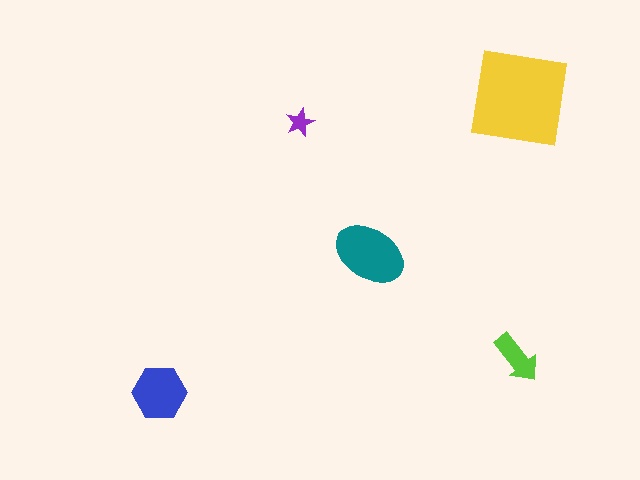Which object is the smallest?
The purple star.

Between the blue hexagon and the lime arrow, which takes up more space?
The blue hexagon.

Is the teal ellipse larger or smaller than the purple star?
Larger.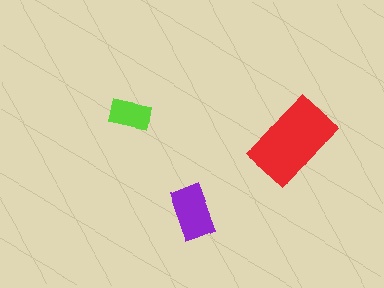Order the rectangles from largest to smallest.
the red one, the purple one, the lime one.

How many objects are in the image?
There are 3 objects in the image.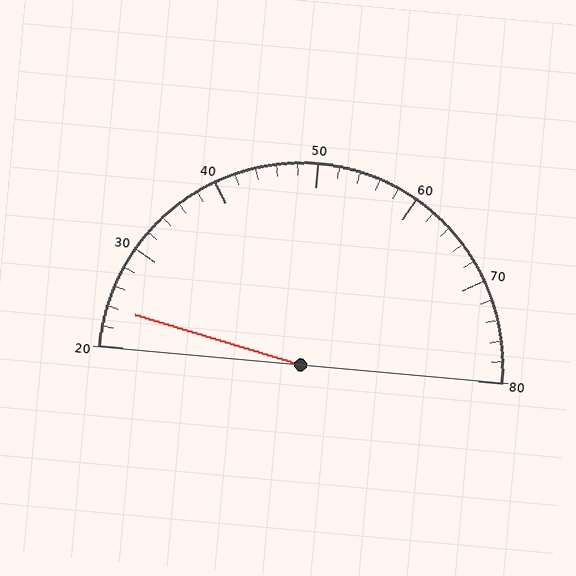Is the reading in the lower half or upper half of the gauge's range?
The reading is in the lower half of the range (20 to 80).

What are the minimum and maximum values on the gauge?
The gauge ranges from 20 to 80.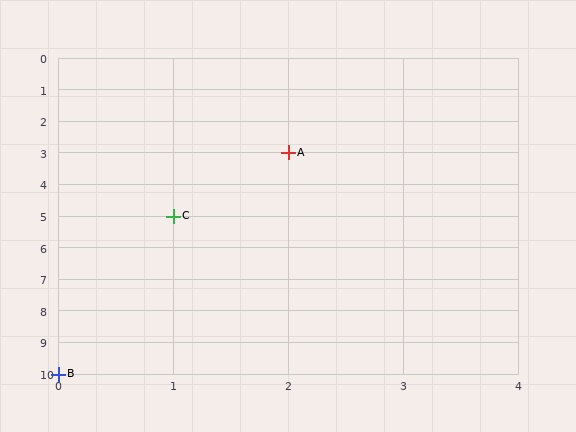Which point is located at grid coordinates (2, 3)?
Point A is at (2, 3).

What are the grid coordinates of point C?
Point C is at grid coordinates (1, 5).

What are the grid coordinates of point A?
Point A is at grid coordinates (2, 3).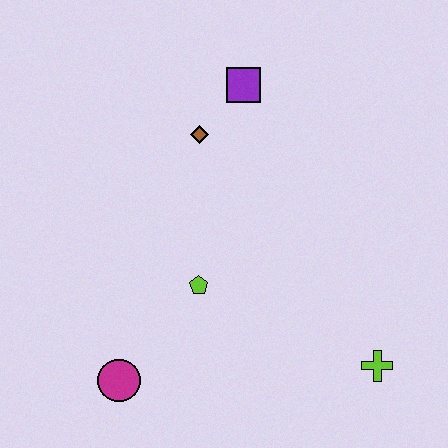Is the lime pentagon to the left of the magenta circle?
No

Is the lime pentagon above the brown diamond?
No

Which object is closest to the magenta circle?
The lime pentagon is closest to the magenta circle.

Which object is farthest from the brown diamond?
The lime cross is farthest from the brown diamond.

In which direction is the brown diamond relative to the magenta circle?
The brown diamond is above the magenta circle.